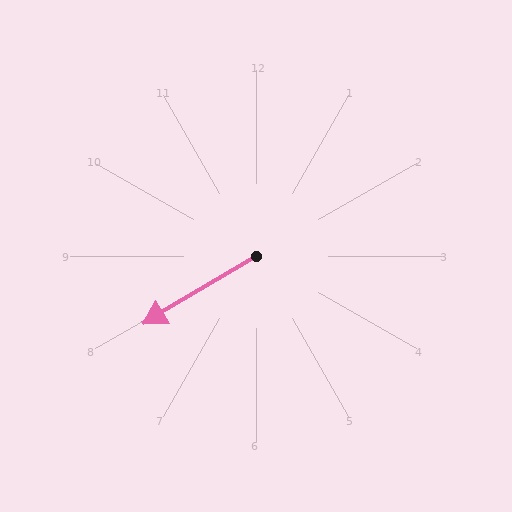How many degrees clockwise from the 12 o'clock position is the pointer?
Approximately 239 degrees.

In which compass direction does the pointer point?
Southwest.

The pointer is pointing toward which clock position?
Roughly 8 o'clock.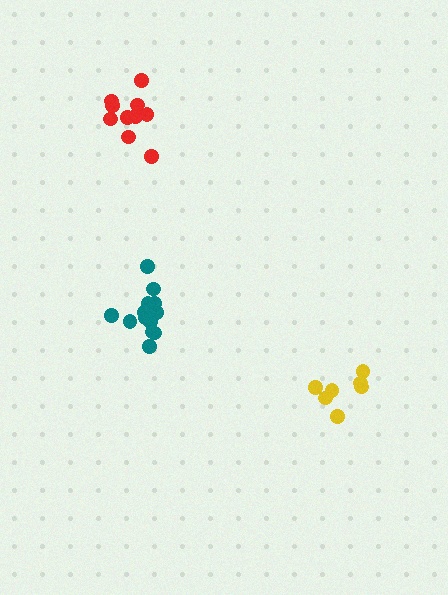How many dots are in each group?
Group 1: 13 dots, Group 2: 10 dots, Group 3: 7 dots (30 total).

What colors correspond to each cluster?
The clusters are colored: teal, red, yellow.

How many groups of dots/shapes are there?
There are 3 groups.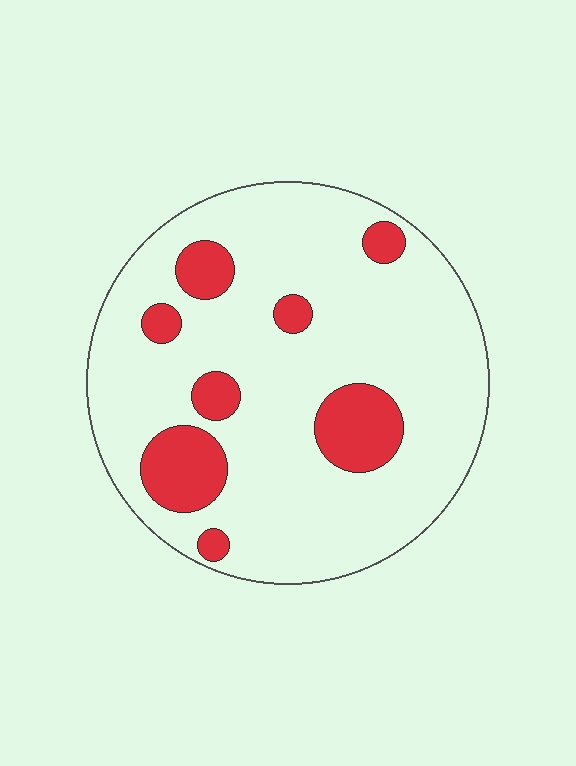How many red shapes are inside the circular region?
8.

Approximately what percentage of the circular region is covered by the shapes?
Approximately 15%.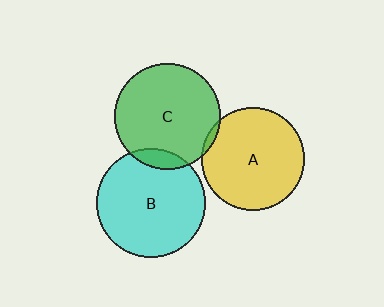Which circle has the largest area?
Circle B (cyan).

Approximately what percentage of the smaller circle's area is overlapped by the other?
Approximately 5%.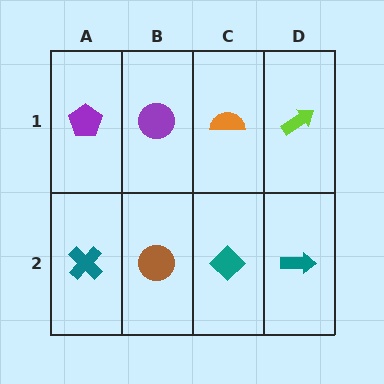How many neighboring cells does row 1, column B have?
3.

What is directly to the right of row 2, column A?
A brown circle.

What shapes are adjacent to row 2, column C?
An orange semicircle (row 1, column C), a brown circle (row 2, column B), a teal arrow (row 2, column D).